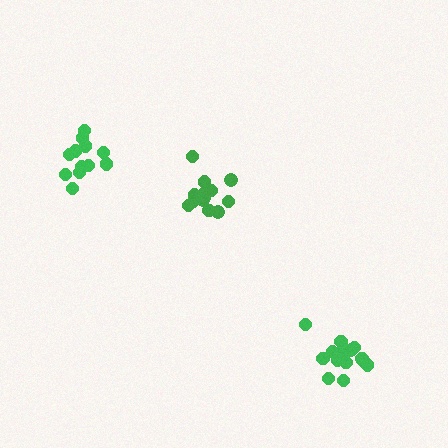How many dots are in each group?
Group 1: 14 dots, Group 2: 13 dots, Group 3: 12 dots (39 total).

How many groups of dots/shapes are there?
There are 3 groups.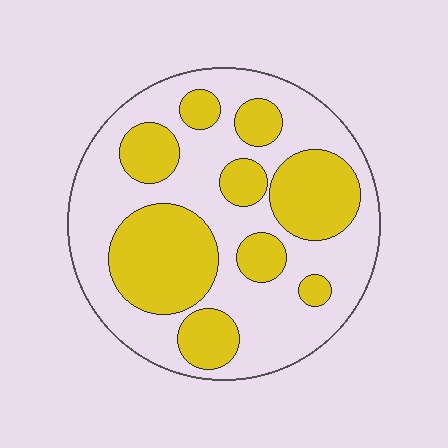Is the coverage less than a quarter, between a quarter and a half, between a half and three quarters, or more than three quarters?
Between a quarter and a half.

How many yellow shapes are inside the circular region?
9.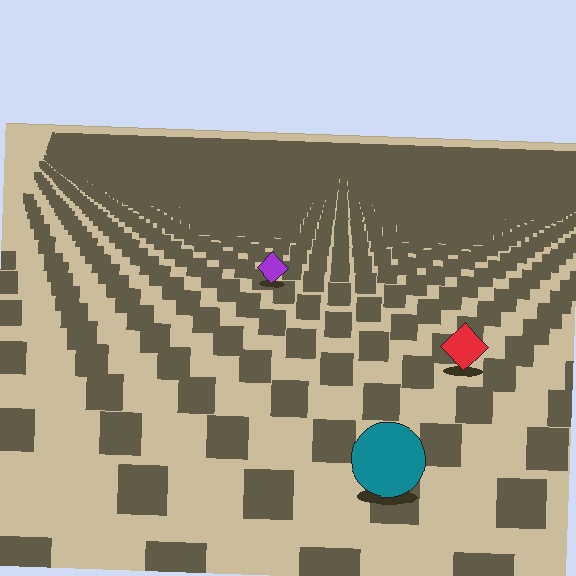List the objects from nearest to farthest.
From nearest to farthest: the teal circle, the red diamond, the purple diamond.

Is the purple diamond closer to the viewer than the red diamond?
No. The red diamond is closer — you can tell from the texture gradient: the ground texture is coarser near it.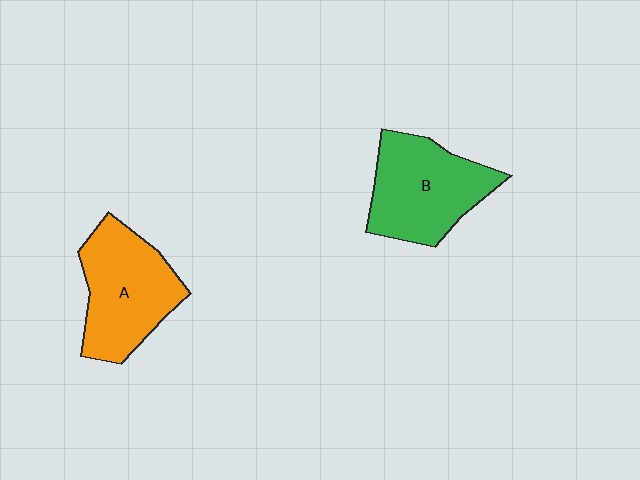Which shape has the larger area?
Shape A (orange).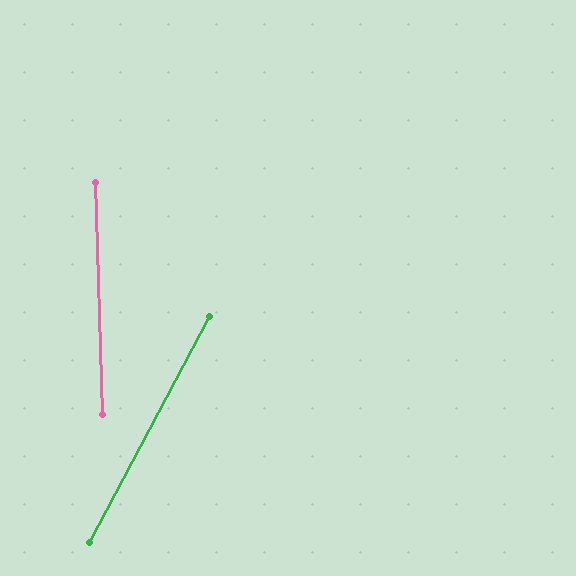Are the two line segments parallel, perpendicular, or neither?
Neither parallel nor perpendicular — they differ by about 30°.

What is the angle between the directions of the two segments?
Approximately 30 degrees.